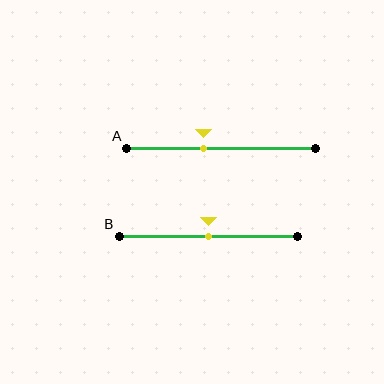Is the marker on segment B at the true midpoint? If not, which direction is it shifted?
Yes, the marker on segment B is at the true midpoint.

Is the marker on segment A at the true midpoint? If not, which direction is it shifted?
No, the marker on segment A is shifted to the left by about 9% of the segment length.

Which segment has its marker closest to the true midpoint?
Segment B has its marker closest to the true midpoint.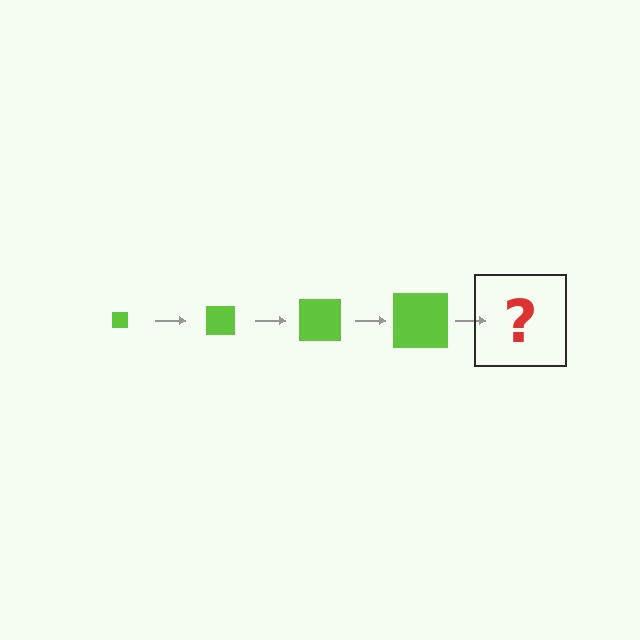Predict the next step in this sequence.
The next step is a lime square, larger than the previous one.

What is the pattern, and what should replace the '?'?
The pattern is that the square gets progressively larger each step. The '?' should be a lime square, larger than the previous one.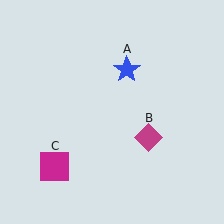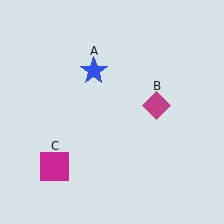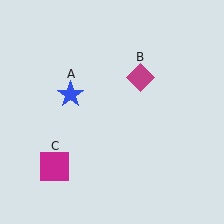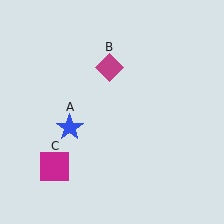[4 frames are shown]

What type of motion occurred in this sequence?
The blue star (object A), magenta diamond (object B) rotated counterclockwise around the center of the scene.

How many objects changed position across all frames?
2 objects changed position: blue star (object A), magenta diamond (object B).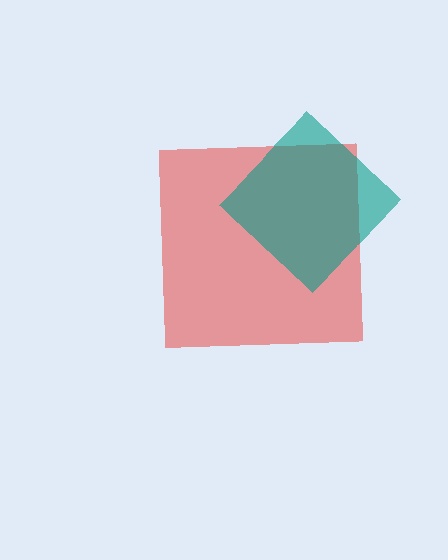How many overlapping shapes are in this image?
There are 2 overlapping shapes in the image.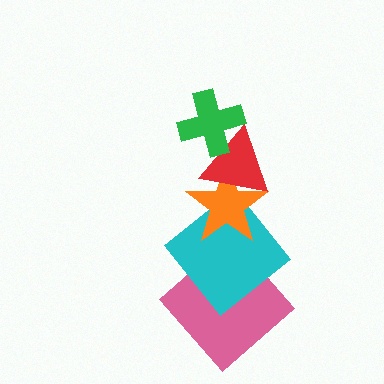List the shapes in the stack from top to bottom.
From top to bottom: the green cross, the red triangle, the orange star, the cyan diamond, the pink diamond.